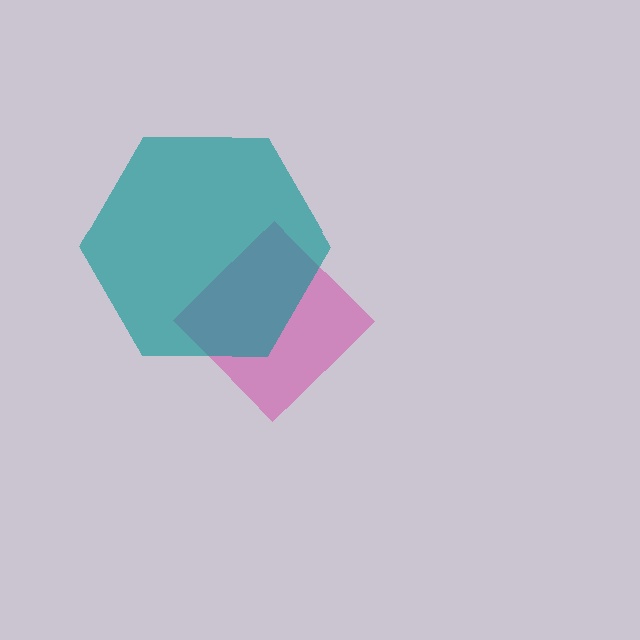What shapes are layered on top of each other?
The layered shapes are: a magenta diamond, a teal hexagon.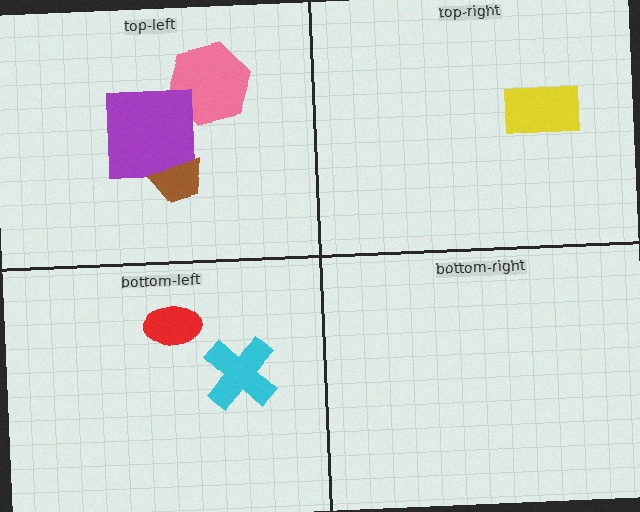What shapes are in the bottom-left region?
The red ellipse, the cyan cross.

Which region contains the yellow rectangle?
The top-right region.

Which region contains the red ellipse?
The bottom-left region.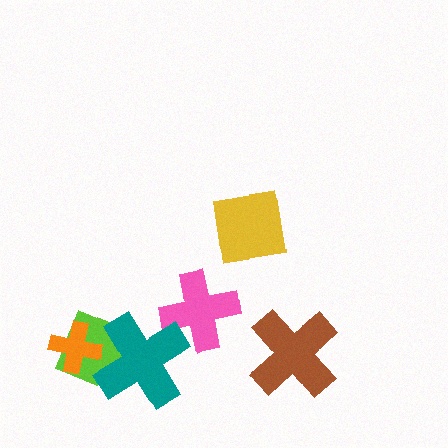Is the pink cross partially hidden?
Yes, it is partially covered by another shape.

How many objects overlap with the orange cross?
2 objects overlap with the orange cross.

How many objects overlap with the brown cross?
0 objects overlap with the brown cross.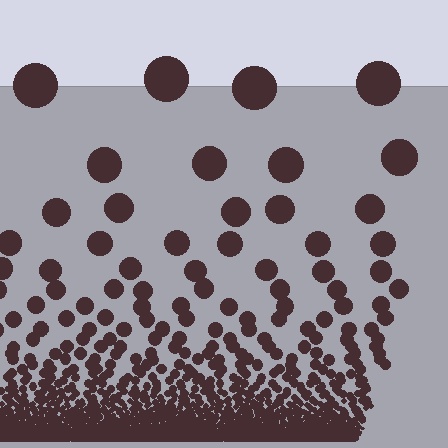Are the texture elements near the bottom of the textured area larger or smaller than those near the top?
Smaller. The gradient is inverted — elements near the bottom are smaller and denser.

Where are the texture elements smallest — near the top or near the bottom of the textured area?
Near the bottom.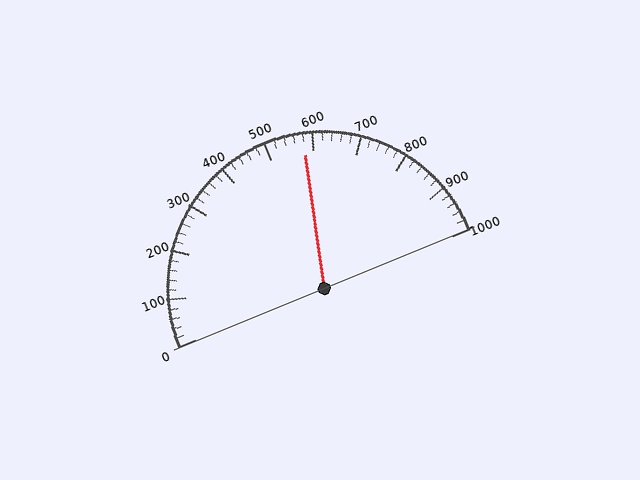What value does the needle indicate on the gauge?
The needle indicates approximately 580.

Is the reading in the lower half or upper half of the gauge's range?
The reading is in the upper half of the range (0 to 1000).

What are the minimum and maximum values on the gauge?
The gauge ranges from 0 to 1000.